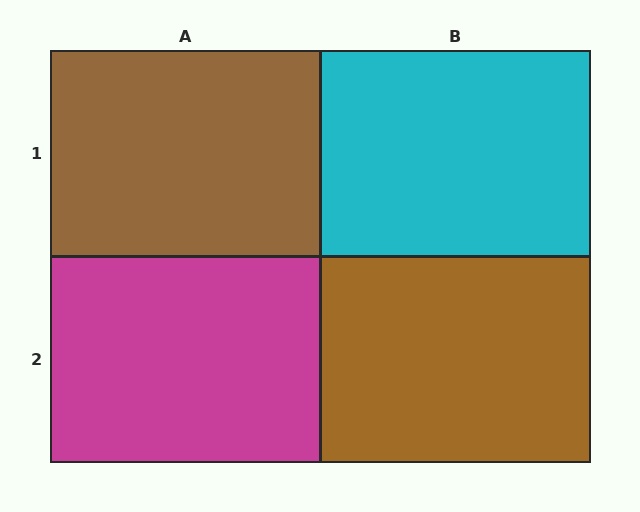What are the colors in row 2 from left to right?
Magenta, brown.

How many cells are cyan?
1 cell is cyan.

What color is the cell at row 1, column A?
Brown.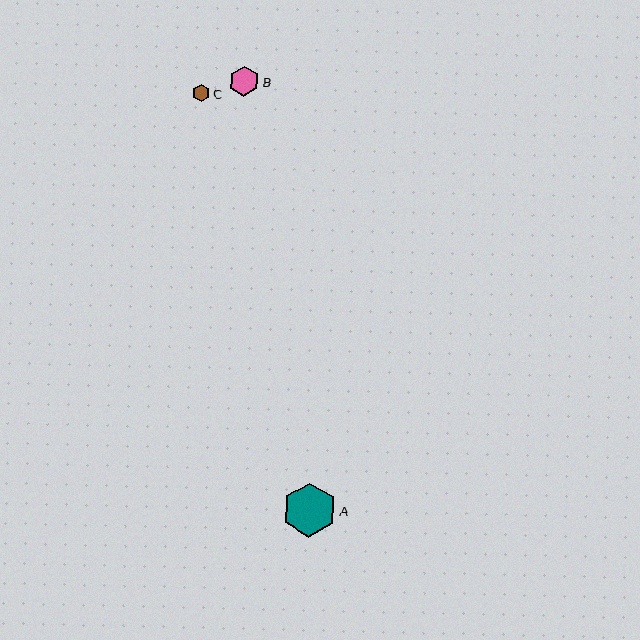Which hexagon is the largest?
Hexagon A is the largest with a size of approximately 54 pixels.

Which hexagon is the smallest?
Hexagon C is the smallest with a size of approximately 18 pixels.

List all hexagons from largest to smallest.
From largest to smallest: A, B, C.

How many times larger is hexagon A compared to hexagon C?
Hexagon A is approximately 3.0 times the size of hexagon C.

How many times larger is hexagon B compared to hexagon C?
Hexagon B is approximately 1.7 times the size of hexagon C.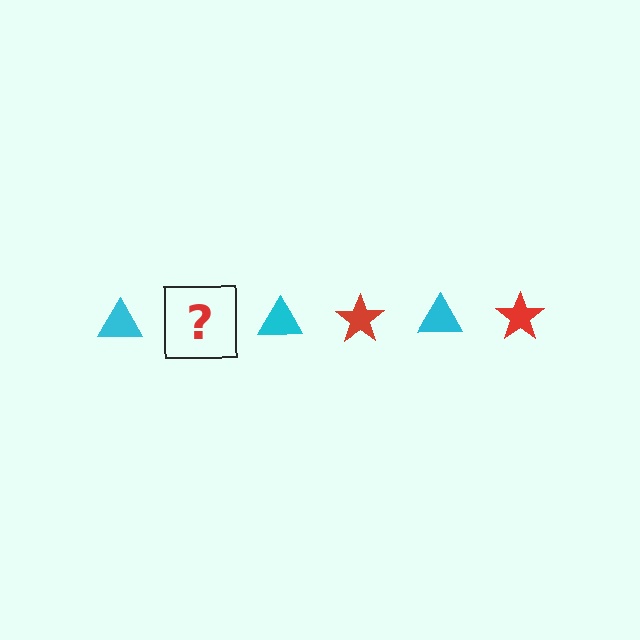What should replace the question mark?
The question mark should be replaced with a red star.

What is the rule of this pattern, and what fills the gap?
The rule is that the pattern alternates between cyan triangle and red star. The gap should be filled with a red star.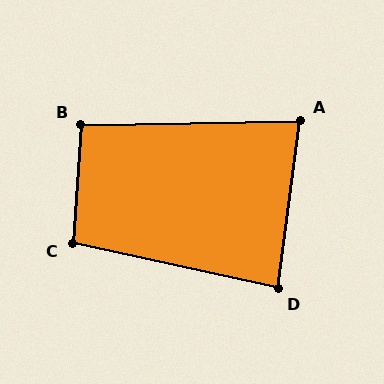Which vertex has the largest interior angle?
C, at approximately 99 degrees.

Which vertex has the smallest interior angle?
A, at approximately 81 degrees.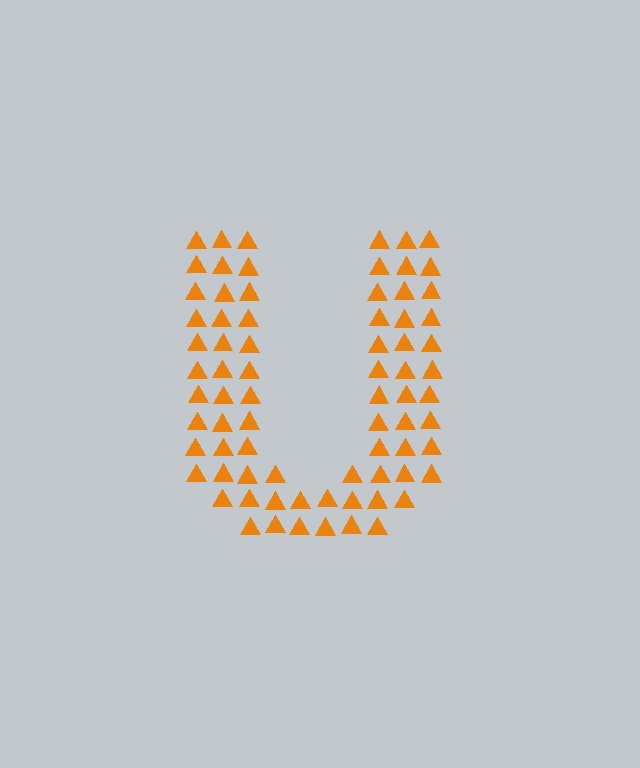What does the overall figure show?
The overall figure shows the letter U.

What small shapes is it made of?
It is made of small triangles.